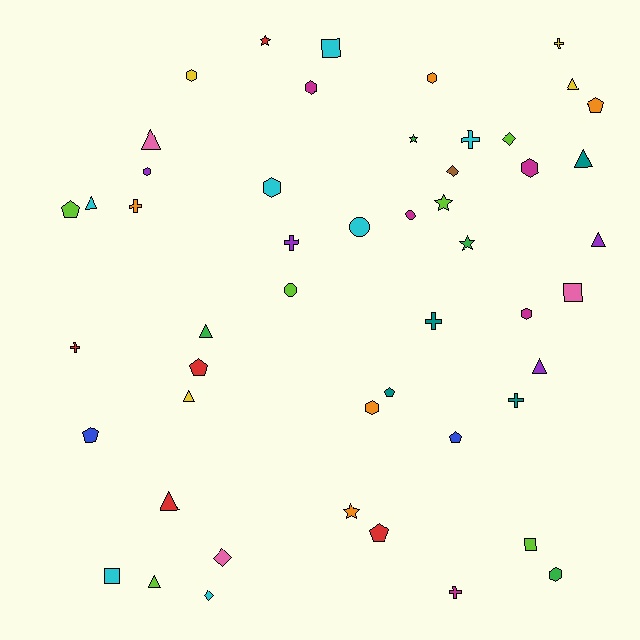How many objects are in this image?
There are 50 objects.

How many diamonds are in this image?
There are 4 diamonds.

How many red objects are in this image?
There are 5 red objects.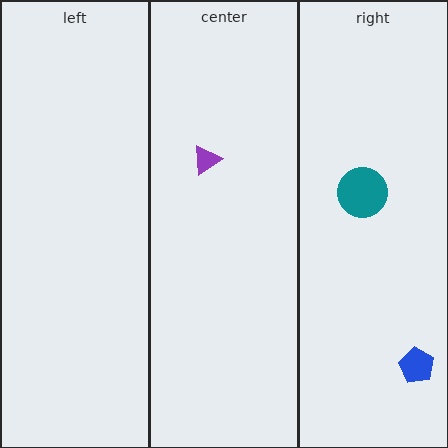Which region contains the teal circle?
The right region.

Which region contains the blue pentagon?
The right region.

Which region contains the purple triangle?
The center region.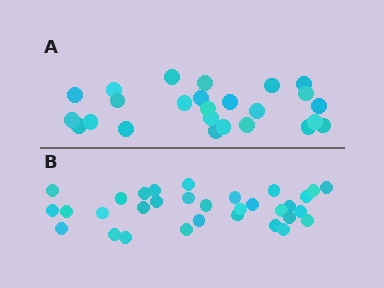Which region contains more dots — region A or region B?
Region B (the bottom region) has more dots.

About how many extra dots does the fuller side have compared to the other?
Region B has roughly 8 or so more dots than region A.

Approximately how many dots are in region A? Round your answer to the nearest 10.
About 20 dots. (The exact count is 25, which rounds to 20.)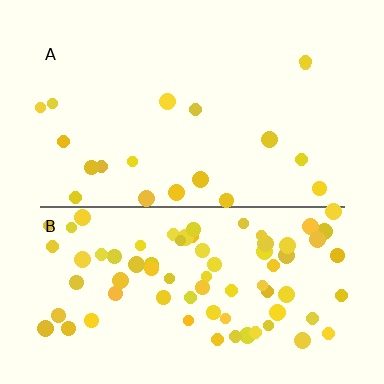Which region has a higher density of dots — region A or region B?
B (the bottom).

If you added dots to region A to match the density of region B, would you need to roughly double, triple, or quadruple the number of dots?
Approximately quadruple.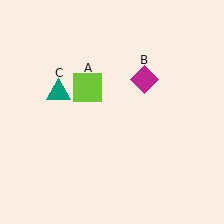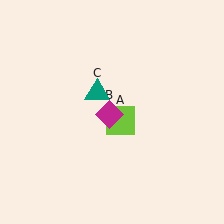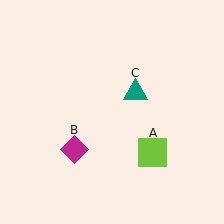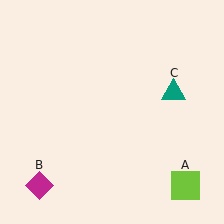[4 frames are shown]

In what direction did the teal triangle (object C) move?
The teal triangle (object C) moved right.